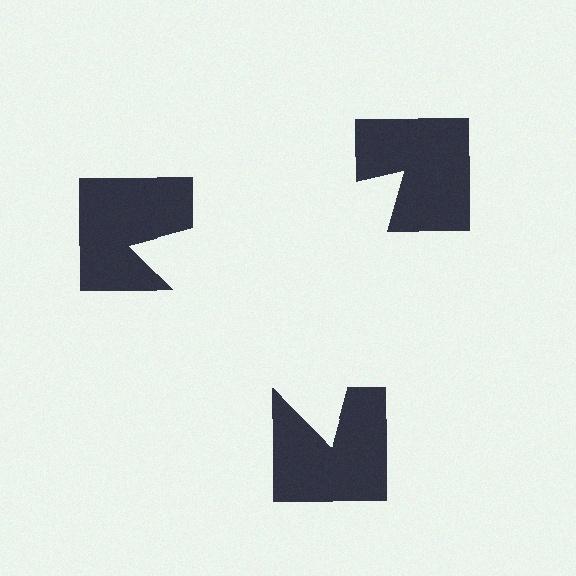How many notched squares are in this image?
There are 3 — one at each vertex of the illusory triangle.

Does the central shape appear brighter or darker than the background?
It typically appears slightly brighter than the background, even though no actual brightness change is drawn.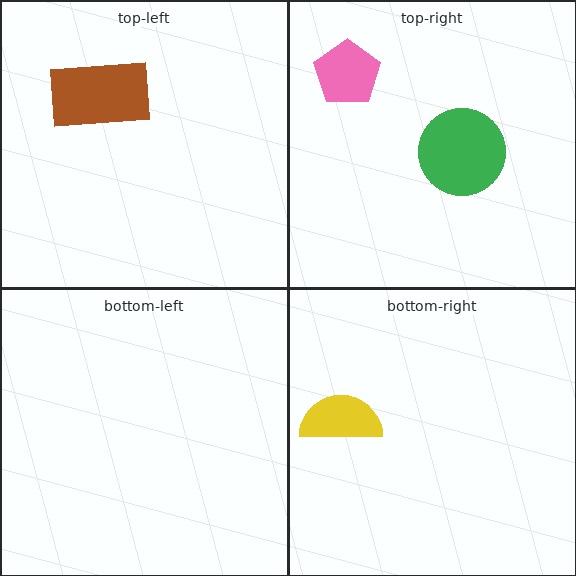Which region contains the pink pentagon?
The top-right region.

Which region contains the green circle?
The top-right region.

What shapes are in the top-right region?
The green circle, the pink pentagon.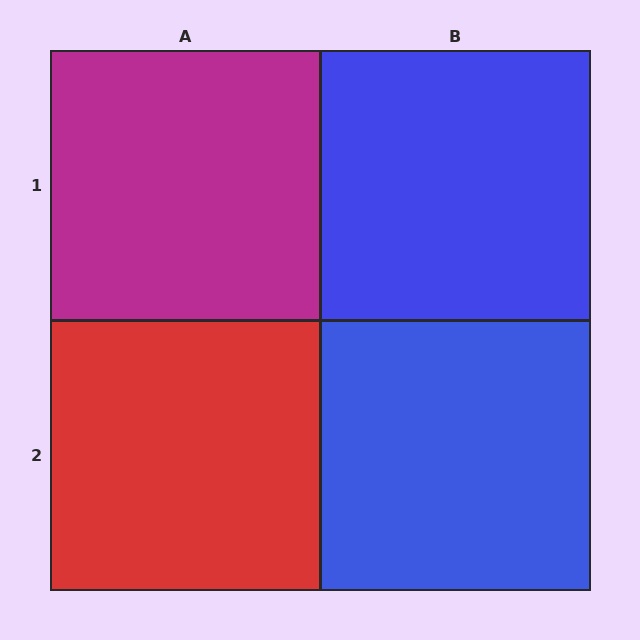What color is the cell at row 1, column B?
Blue.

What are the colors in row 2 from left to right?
Red, blue.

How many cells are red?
1 cell is red.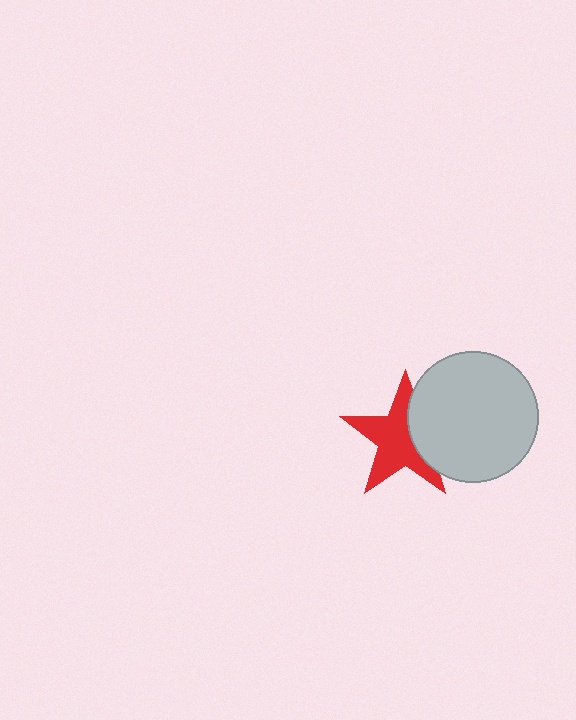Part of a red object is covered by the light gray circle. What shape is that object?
It is a star.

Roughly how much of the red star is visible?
Most of it is visible (roughly 68%).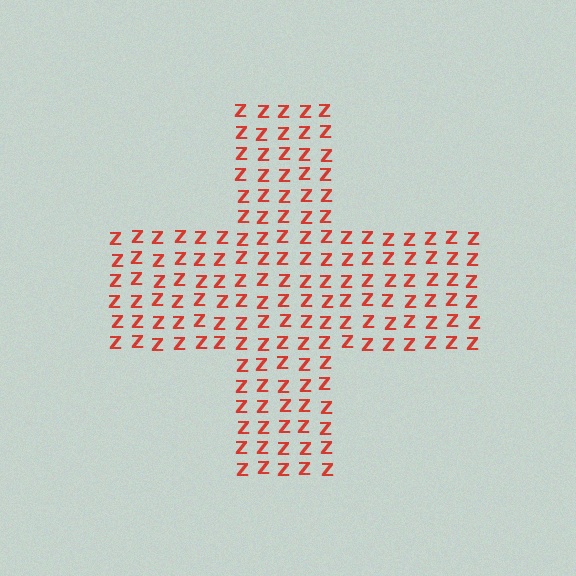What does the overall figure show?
The overall figure shows a cross.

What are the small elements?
The small elements are letter Z's.